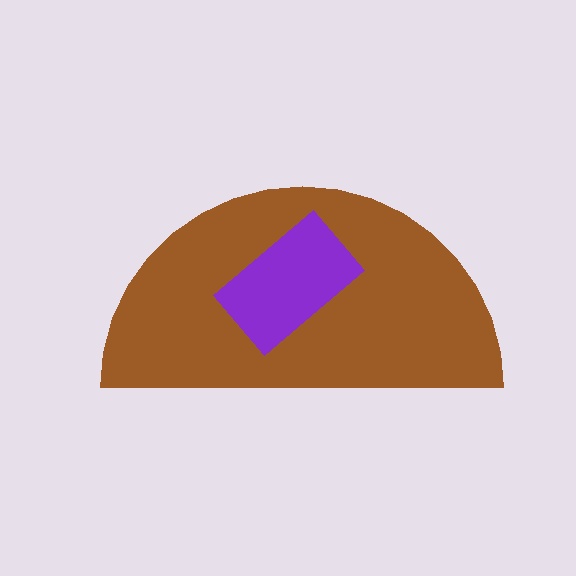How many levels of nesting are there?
2.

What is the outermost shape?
The brown semicircle.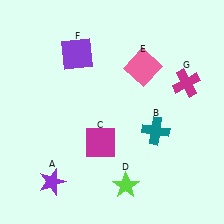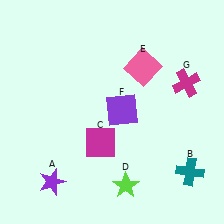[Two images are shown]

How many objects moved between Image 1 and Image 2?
2 objects moved between the two images.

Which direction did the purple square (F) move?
The purple square (F) moved down.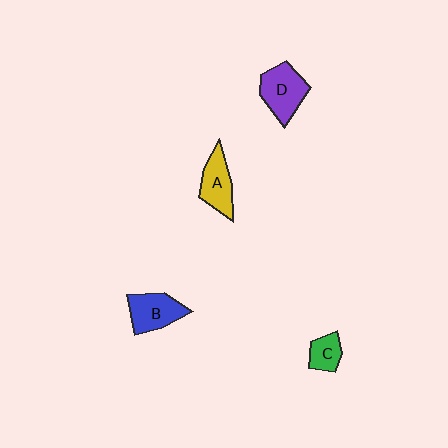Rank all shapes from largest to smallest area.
From largest to smallest: D (purple), B (blue), A (yellow), C (green).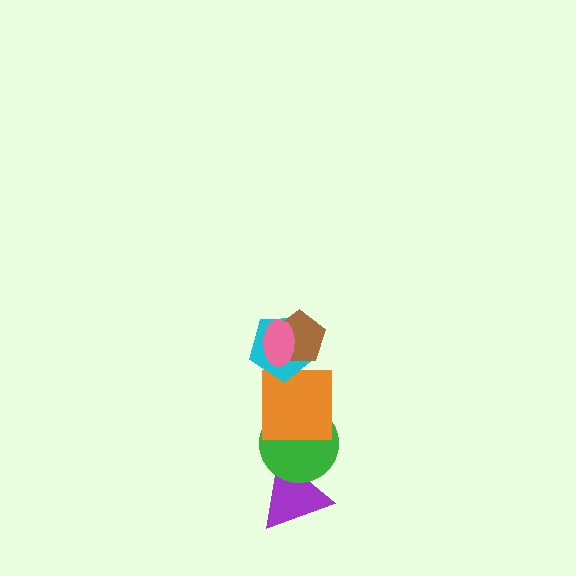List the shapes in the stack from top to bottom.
From top to bottom: the pink ellipse, the brown pentagon, the cyan pentagon, the orange square, the green circle, the purple triangle.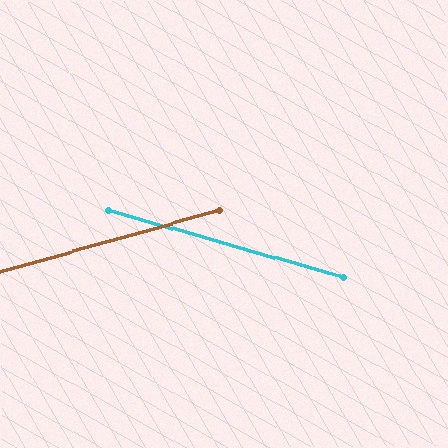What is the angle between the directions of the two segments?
Approximately 31 degrees.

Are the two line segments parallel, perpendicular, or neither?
Neither parallel nor perpendicular — they differ by about 31°.